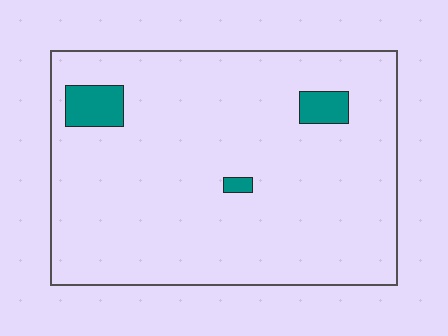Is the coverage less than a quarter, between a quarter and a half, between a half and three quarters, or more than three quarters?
Less than a quarter.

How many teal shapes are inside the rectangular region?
3.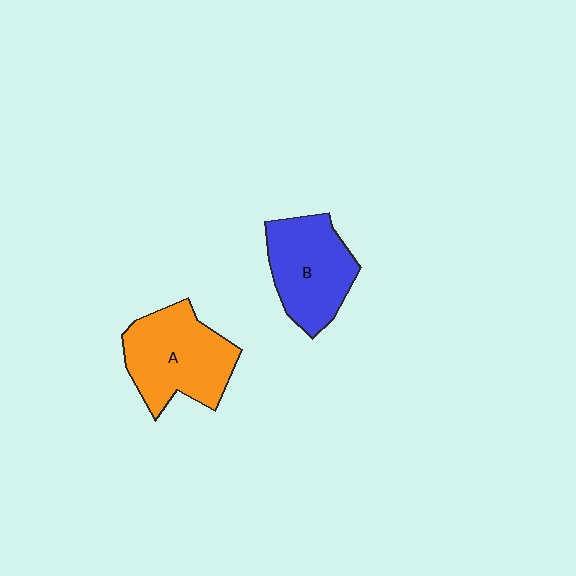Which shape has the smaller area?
Shape B (blue).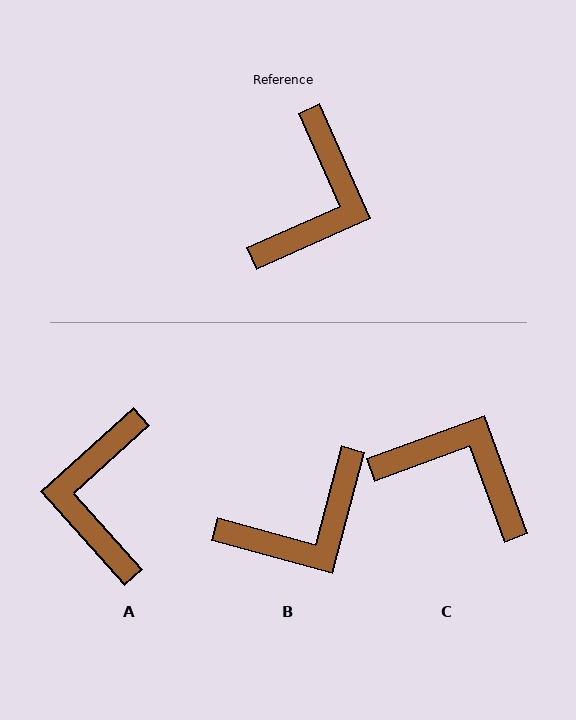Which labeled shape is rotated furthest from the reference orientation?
A, about 162 degrees away.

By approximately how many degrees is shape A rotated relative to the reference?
Approximately 162 degrees clockwise.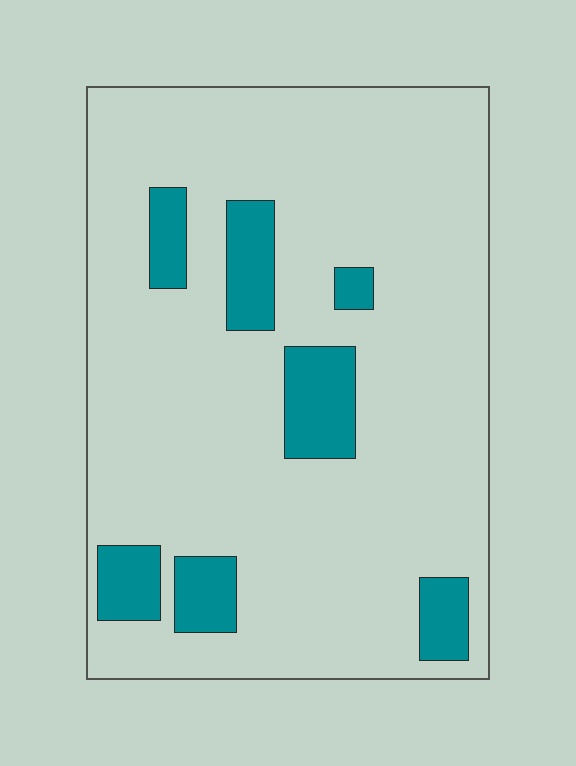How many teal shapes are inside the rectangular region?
7.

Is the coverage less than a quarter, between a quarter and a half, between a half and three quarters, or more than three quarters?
Less than a quarter.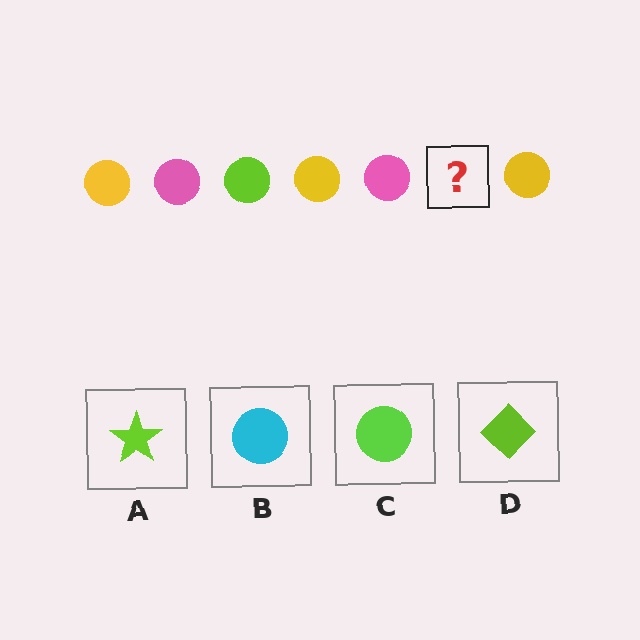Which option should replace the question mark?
Option C.